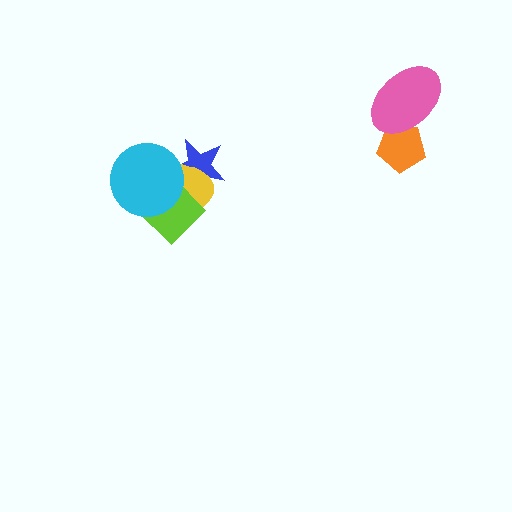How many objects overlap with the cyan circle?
3 objects overlap with the cyan circle.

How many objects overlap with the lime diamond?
3 objects overlap with the lime diamond.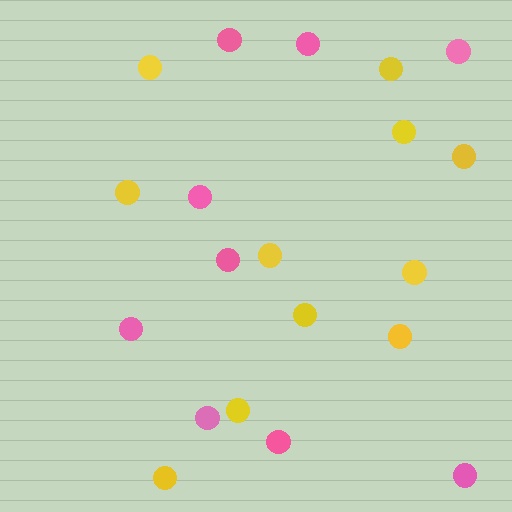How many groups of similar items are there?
There are 2 groups: one group of yellow circles (11) and one group of pink circles (9).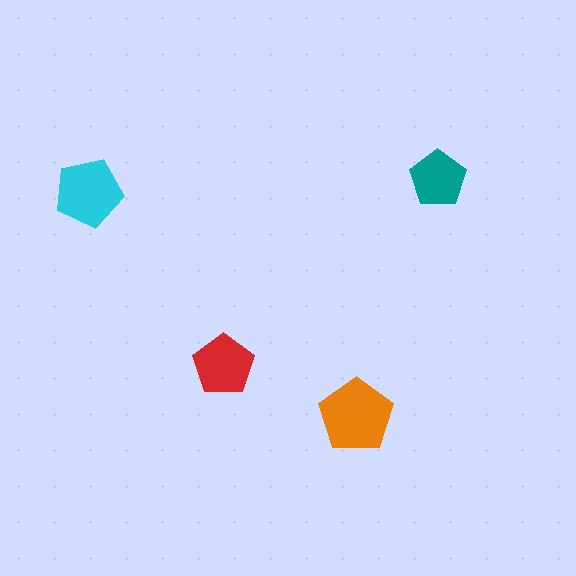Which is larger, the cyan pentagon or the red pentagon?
The cyan one.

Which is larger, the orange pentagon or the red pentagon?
The orange one.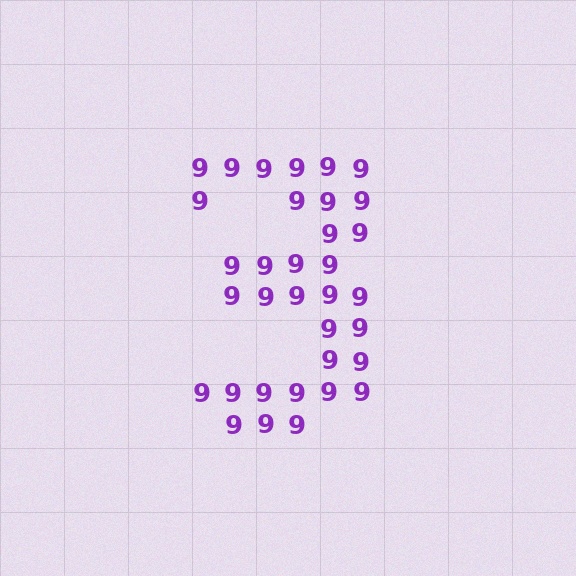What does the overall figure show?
The overall figure shows the digit 3.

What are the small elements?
The small elements are digit 9's.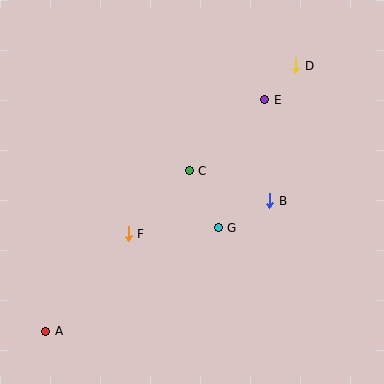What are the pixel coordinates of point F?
Point F is at (128, 234).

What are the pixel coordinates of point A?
Point A is at (46, 331).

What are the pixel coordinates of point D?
Point D is at (296, 66).